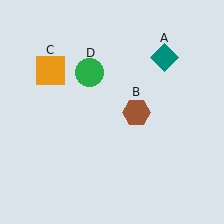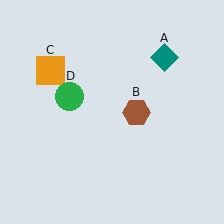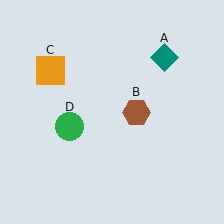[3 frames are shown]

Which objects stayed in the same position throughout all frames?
Teal diamond (object A) and brown hexagon (object B) and orange square (object C) remained stationary.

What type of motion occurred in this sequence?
The green circle (object D) rotated counterclockwise around the center of the scene.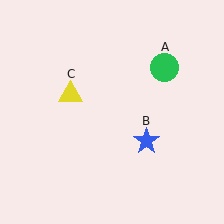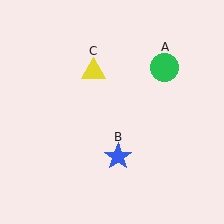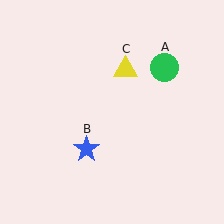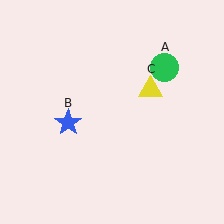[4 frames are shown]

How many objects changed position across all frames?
2 objects changed position: blue star (object B), yellow triangle (object C).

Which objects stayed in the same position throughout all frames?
Green circle (object A) remained stationary.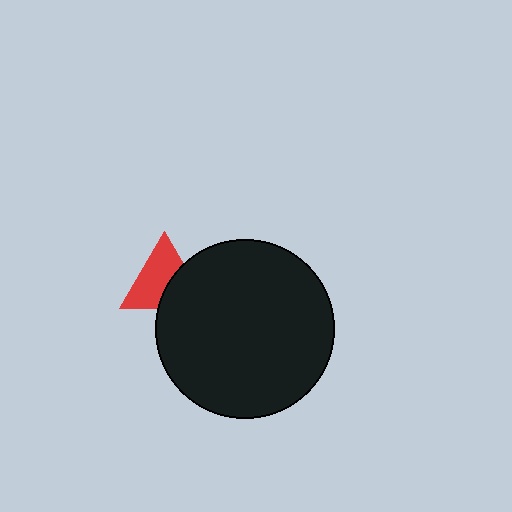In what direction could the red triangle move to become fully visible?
The red triangle could move toward the upper-left. That would shift it out from behind the black circle entirely.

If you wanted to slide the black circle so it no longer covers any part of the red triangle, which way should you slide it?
Slide it toward the lower-right — that is the most direct way to separate the two shapes.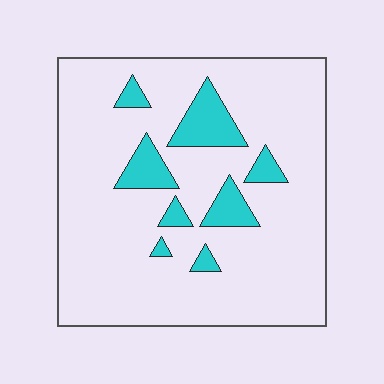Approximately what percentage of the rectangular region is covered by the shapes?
Approximately 15%.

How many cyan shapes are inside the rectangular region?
8.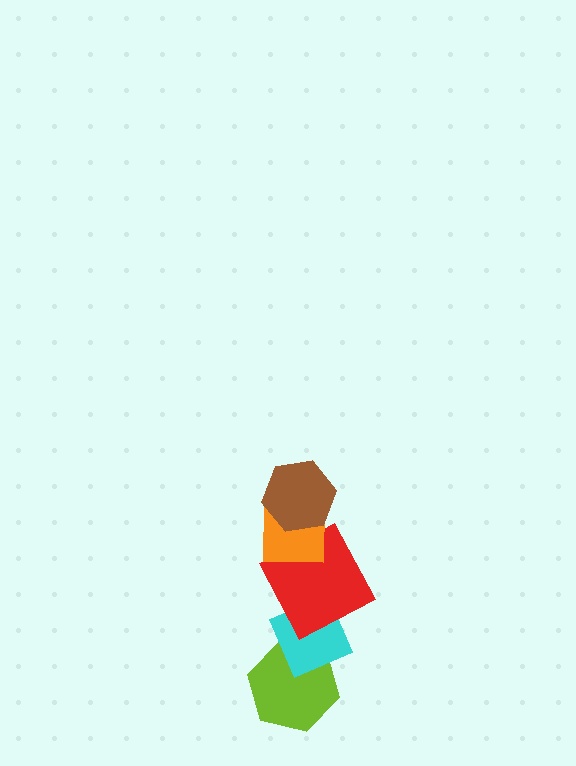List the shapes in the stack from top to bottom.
From top to bottom: the brown hexagon, the orange square, the red square, the cyan diamond, the lime hexagon.